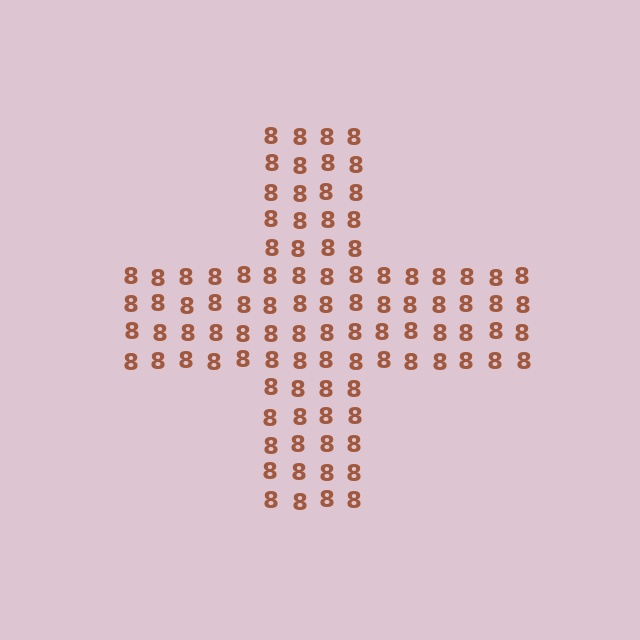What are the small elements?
The small elements are digit 8's.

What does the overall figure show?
The overall figure shows a cross.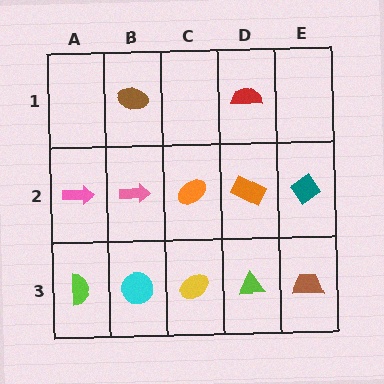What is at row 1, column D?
A red semicircle.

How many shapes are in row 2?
5 shapes.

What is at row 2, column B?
A pink arrow.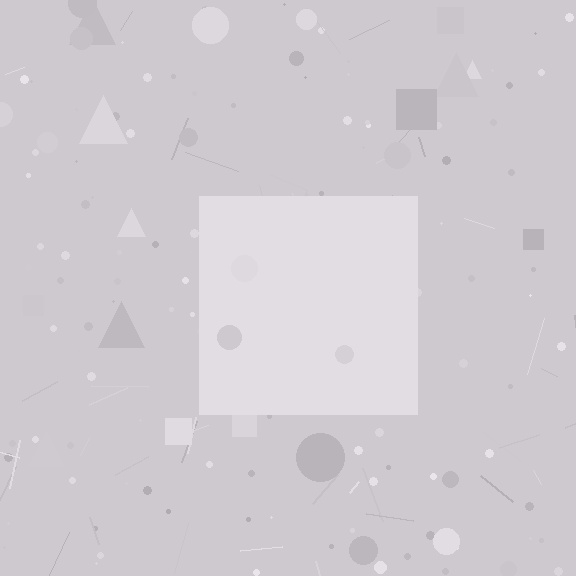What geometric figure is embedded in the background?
A square is embedded in the background.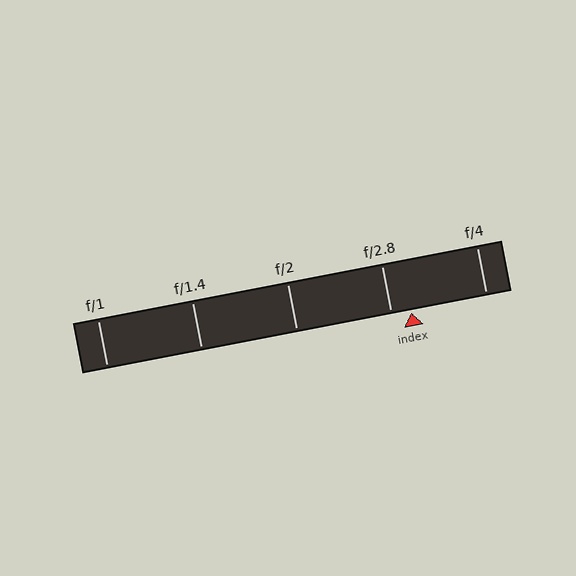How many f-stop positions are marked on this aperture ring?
There are 5 f-stop positions marked.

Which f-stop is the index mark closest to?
The index mark is closest to f/2.8.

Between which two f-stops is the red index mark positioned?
The index mark is between f/2.8 and f/4.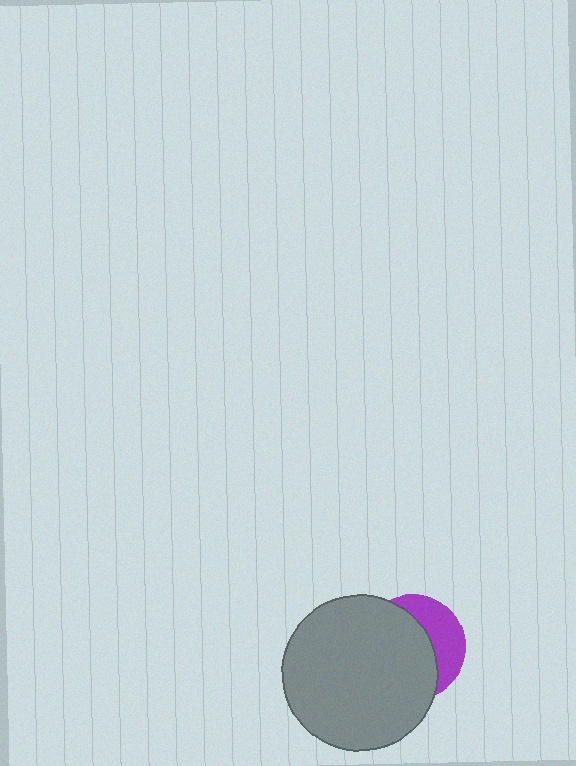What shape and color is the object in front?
The object in front is a gray circle.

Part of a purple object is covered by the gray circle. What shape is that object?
It is a circle.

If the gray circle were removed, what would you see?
You would see the complete purple circle.